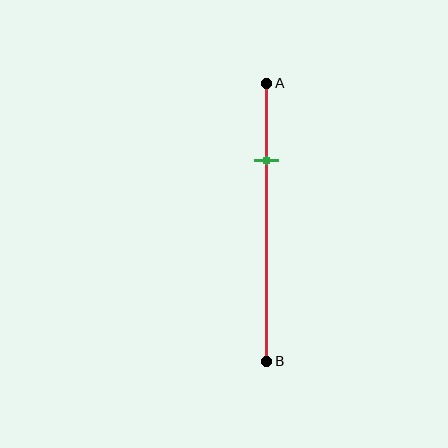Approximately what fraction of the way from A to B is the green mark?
The green mark is approximately 30% of the way from A to B.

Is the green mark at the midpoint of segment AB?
No, the mark is at about 30% from A, not at the 50% midpoint.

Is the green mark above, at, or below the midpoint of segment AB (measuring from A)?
The green mark is above the midpoint of segment AB.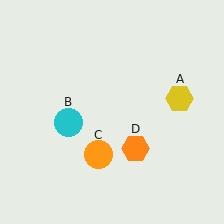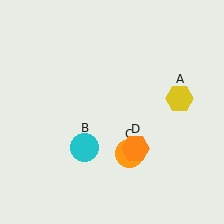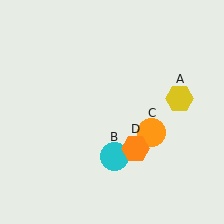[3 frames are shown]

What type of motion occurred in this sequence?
The cyan circle (object B), orange circle (object C) rotated counterclockwise around the center of the scene.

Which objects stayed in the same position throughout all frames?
Yellow hexagon (object A) and orange hexagon (object D) remained stationary.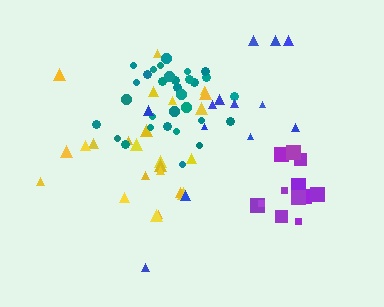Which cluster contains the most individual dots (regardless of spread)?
Teal (31).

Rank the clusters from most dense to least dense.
teal, purple, yellow, blue.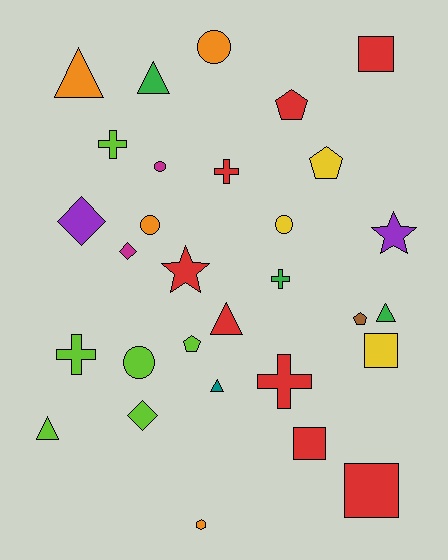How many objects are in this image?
There are 30 objects.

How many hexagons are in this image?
There is 1 hexagon.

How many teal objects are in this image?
There is 1 teal object.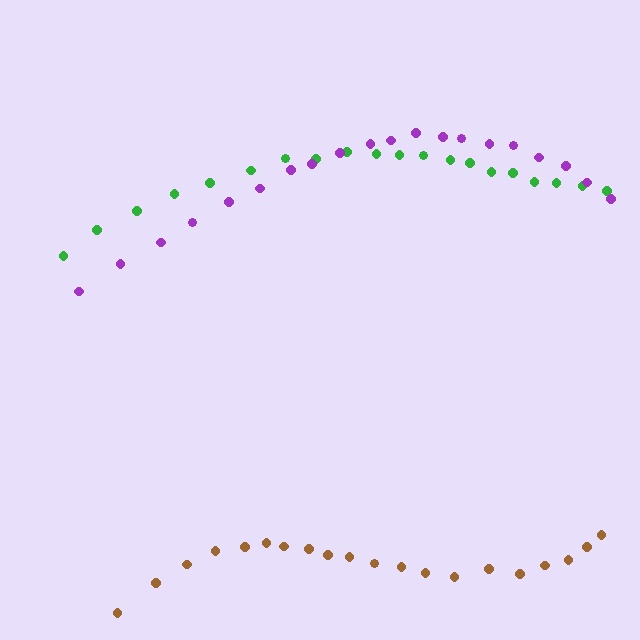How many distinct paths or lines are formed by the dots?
There are 3 distinct paths.